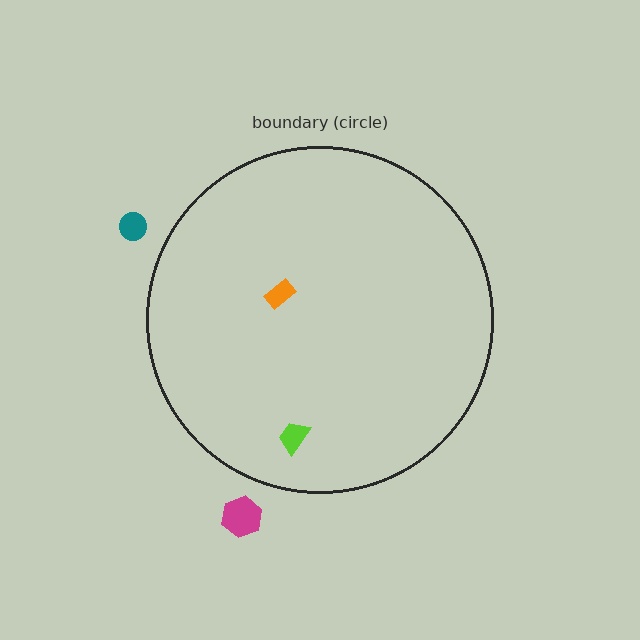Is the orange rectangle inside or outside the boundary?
Inside.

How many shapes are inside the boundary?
2 inside, 2 outside.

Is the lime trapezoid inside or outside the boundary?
Inside.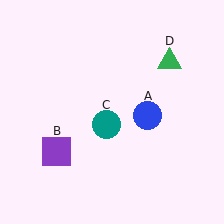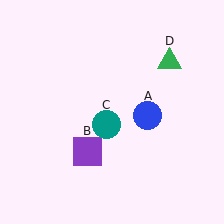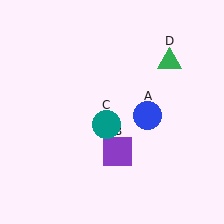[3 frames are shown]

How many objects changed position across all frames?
1 object changed position: purple square (object B).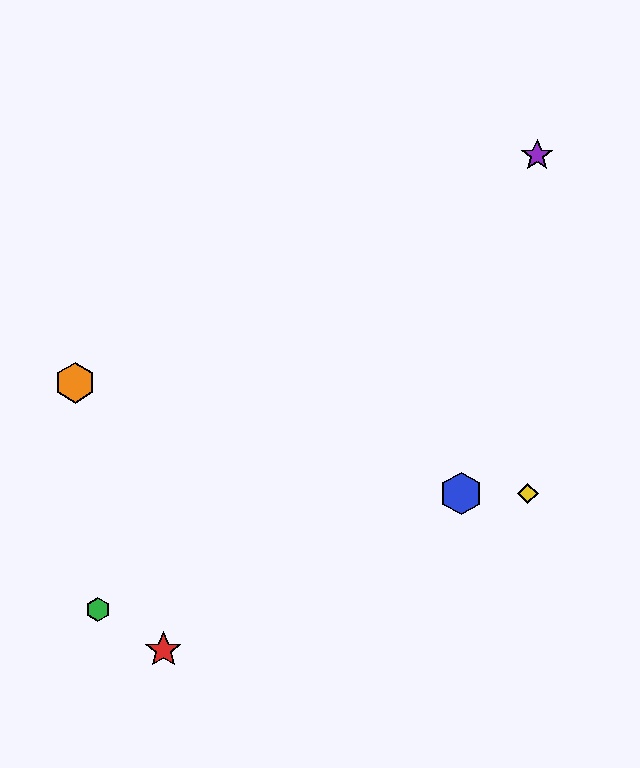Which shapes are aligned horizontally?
The blue hexagon, the yellow diamond are aligned horizontally.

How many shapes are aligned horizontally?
2 shapes (the blue hexagon, the yellow diamond) are aligned horizontally.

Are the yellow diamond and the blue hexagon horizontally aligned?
Yes, both are at y≈493.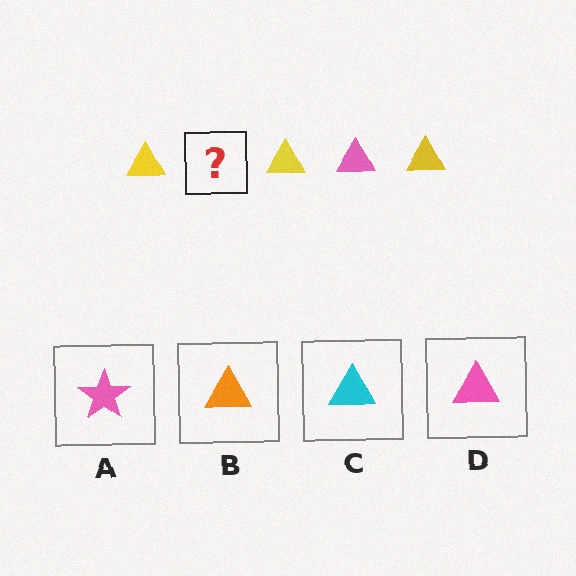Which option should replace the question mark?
Option D.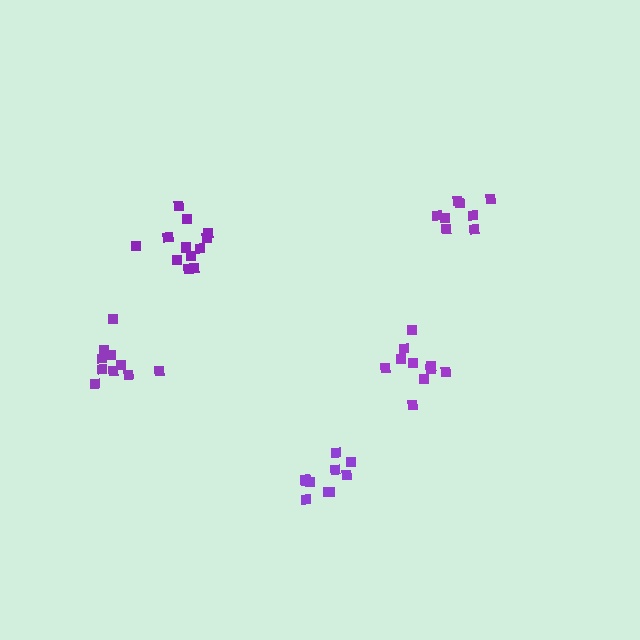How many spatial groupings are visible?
There are 5 spatial groupings.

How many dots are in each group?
Group 1: 10 dots, Group 2: 10 dots, Group 3: 14 dots, Group 4: 10 dots, Group 5: 8 dots (52 total).